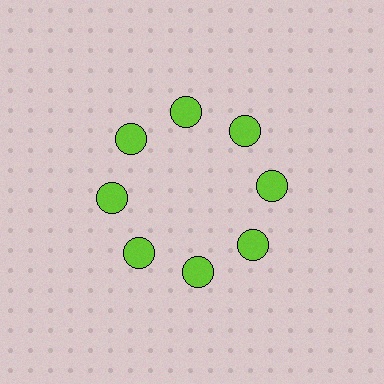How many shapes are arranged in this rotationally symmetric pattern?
There are 8 shapes, arranged in 8 groups of 1.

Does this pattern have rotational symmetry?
Yes, this pattern has 8-fold rotational symmetry. It looks the same after rotating 45 degrees around the center.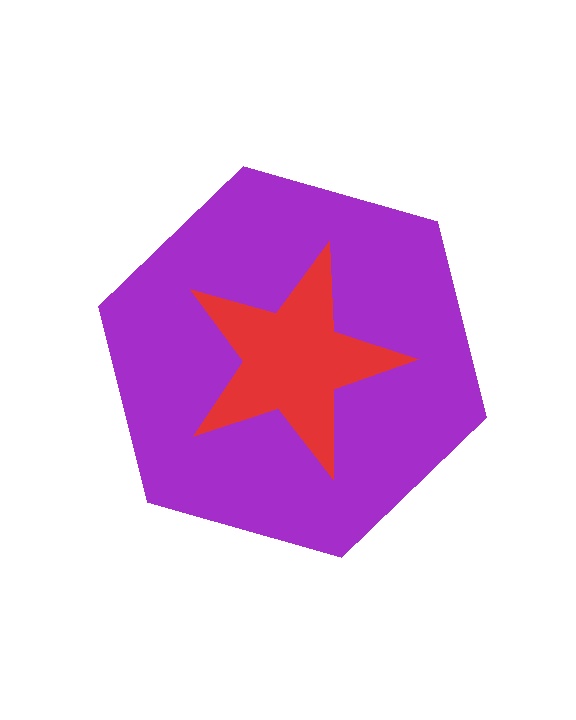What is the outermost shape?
The purple hexagon.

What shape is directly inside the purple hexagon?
The red star.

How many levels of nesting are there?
2.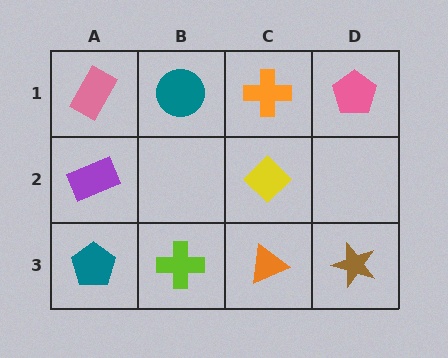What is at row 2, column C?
A yellow diamond.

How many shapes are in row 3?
4 shapes.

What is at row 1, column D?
A pink pentagon.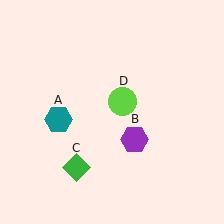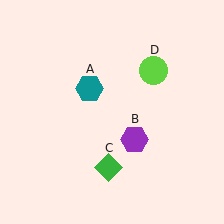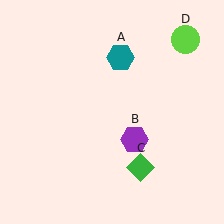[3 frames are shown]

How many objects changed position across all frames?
3 objects changed position: teal hexagon (object A), green diamond (object C), lime circle (object D).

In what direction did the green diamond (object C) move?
The green diamond (object C) moved right.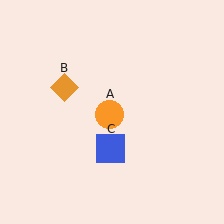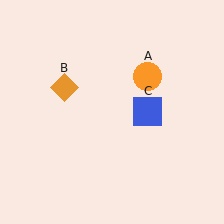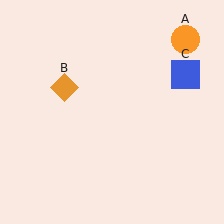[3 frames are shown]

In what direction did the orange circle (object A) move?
The orange circle (object A) moved up and to the right.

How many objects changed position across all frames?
2 objects changed position: orange circle (object A), blue square (object C).